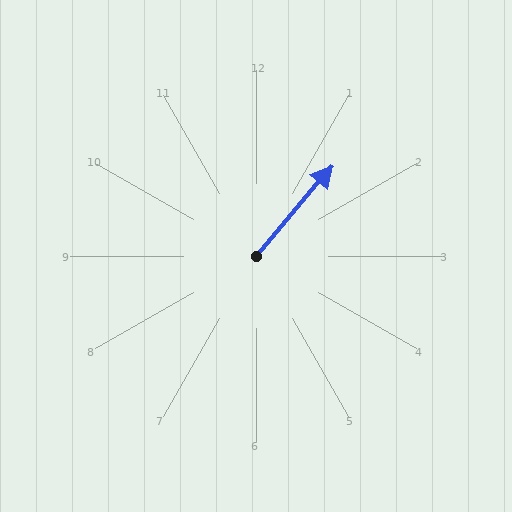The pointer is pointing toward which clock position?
Roughly 1 o'clock.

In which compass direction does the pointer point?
Northeast.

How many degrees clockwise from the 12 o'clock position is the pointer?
Approximately 40 degrees.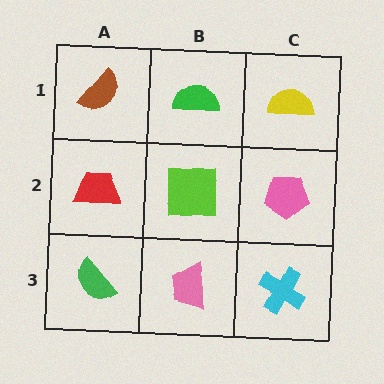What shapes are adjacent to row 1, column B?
A lime square (row 2, column B), a brown semicircle (row 1, column A), a yellow semicircle (row 1, column C).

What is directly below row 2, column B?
A pink trapezoid.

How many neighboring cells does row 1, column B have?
3.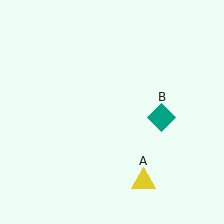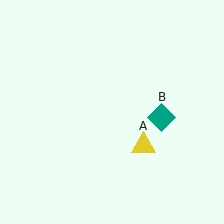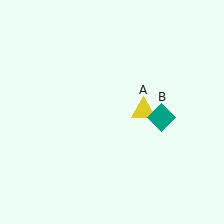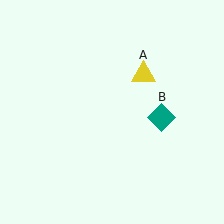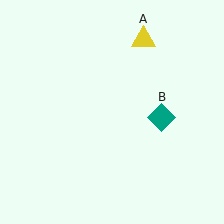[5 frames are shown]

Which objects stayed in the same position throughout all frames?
Teal diamond (object B) remained stationary.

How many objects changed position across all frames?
1 object changed position: yellow triangle (object A).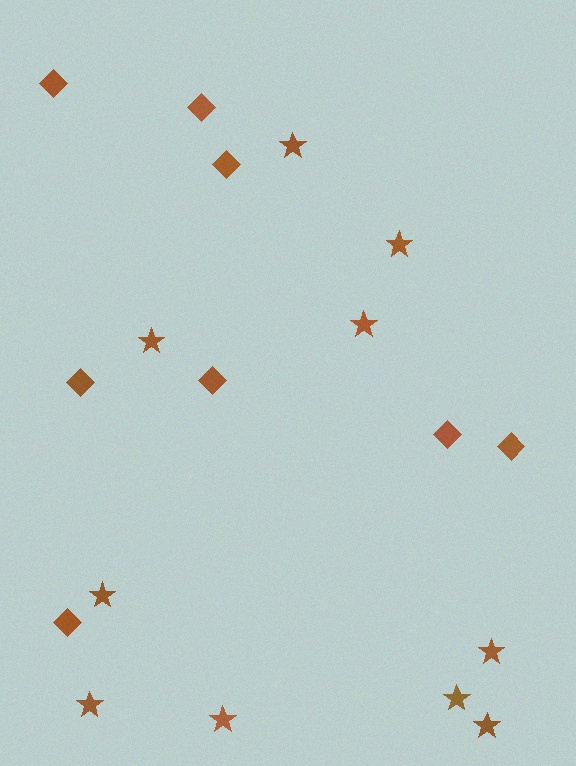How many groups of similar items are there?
There are 2 groups: one group of stars (10) and one group of diamonds (8).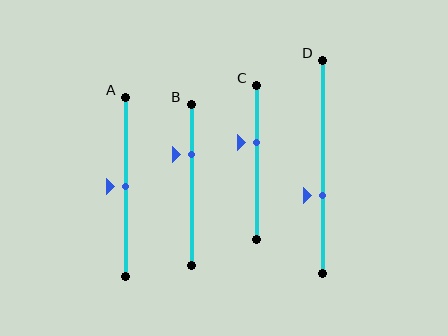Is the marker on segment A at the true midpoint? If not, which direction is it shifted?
Yes, the marker on segment A is at the true midpoint.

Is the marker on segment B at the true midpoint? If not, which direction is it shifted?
No, the marker on segment B is shifted upward by about 19% of the segment length.